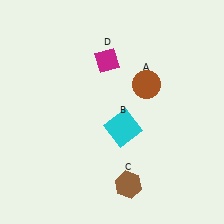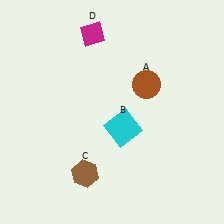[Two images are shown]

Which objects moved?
The objects that moved are: the brown hexagon (C), the magenta diamond (D).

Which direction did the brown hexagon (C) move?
The brown hexagon (C) moved left.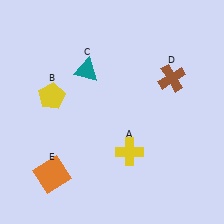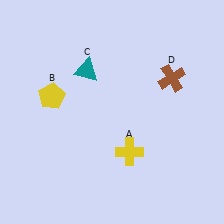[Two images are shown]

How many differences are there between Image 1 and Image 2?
There is 1 difference between the two images.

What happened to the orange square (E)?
The orange square (E) was removed in Image 2. It was in the bottom-left area of Image 1.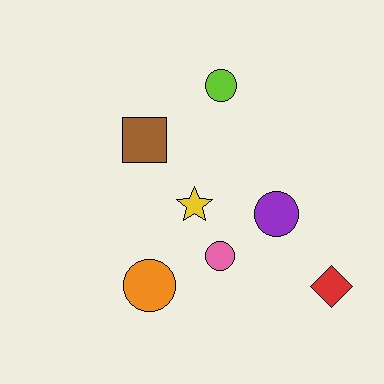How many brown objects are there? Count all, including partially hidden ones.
There is 1 brown object.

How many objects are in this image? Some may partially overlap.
There are 7 objects.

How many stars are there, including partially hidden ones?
There is 1 star.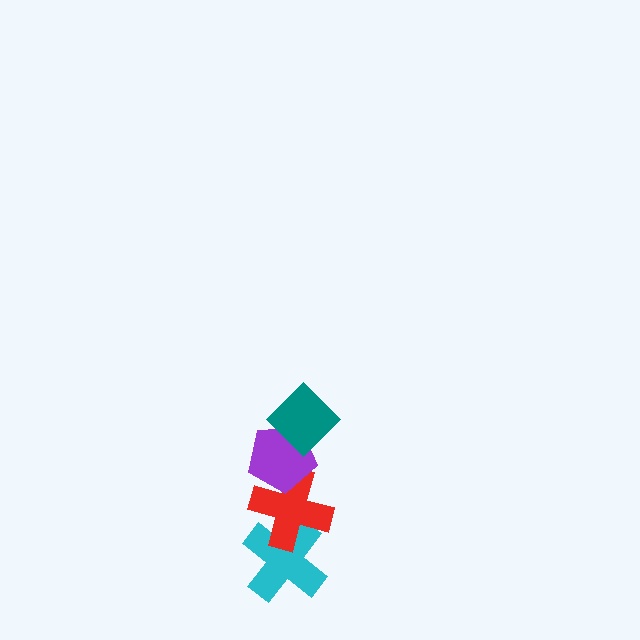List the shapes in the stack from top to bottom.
From top to bottom: the teal diamond, the purple pentagon, the red cross, the cyan cross.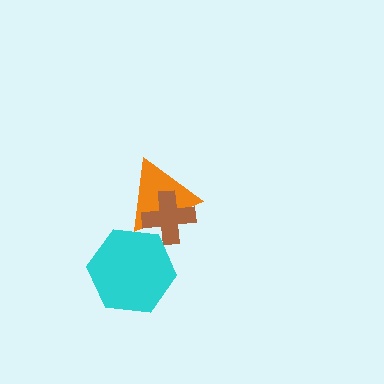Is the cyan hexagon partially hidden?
No, no other shape covers it.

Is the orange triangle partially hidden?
Yes, it is partially covered by another shape.